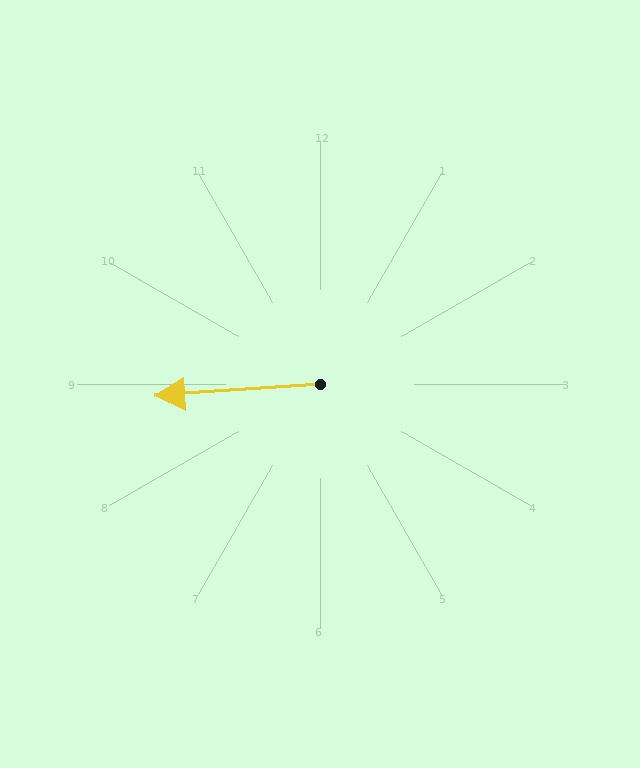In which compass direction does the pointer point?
West.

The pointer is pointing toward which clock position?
Roughly 9 o'clock.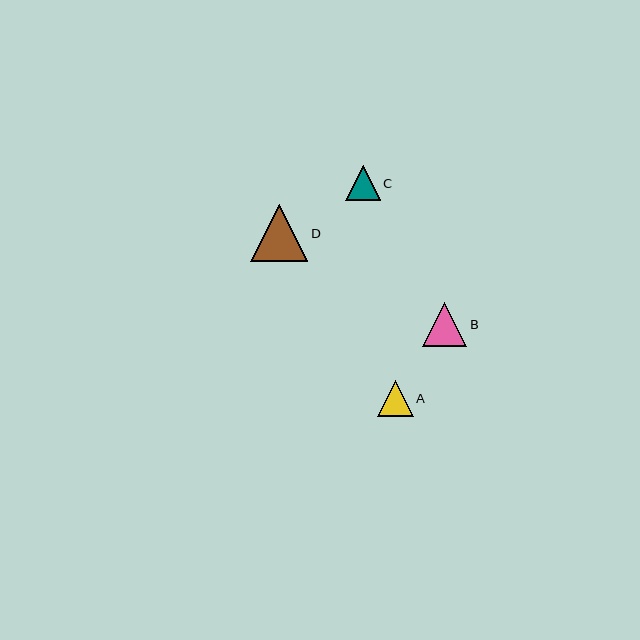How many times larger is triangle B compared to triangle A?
Triangle B is approximately 1.2 times the size of triangle A.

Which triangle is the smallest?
Triangle C is the smallest with a size of approximately 35 pixels.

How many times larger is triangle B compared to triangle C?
Triangle B is approximately 1.3 times the size of triangle C.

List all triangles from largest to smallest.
From largest to smallest: D, B, A, C.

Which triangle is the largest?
Triangle D is the largest with a size of approximately 57 pixels.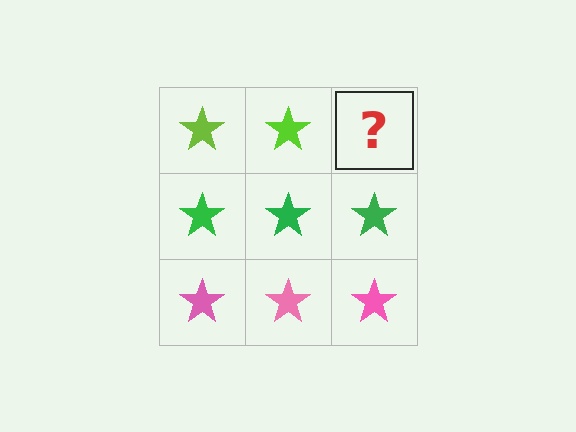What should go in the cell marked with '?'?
The missing cell should contain a lime star.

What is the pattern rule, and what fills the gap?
The rule is that each row has a consistent color. The gap should be filled with a lime star.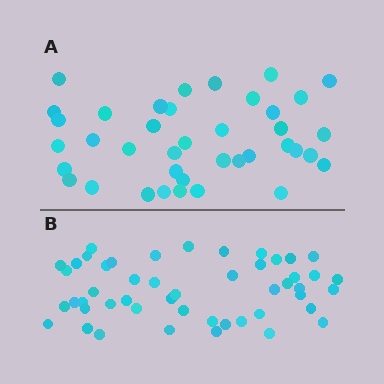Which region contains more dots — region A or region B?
Region B (the bottom region) has more dots.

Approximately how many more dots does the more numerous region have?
Region B has roughly 10 or so more dots than region A.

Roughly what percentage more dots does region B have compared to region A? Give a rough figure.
About 25% more.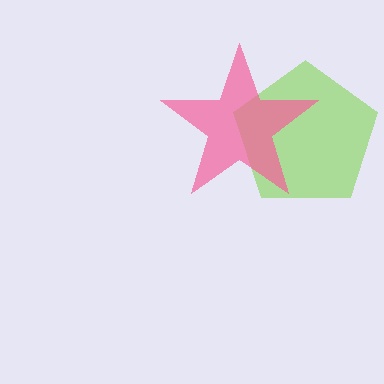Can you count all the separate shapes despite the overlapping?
Yes, there are 2 separate shapes.